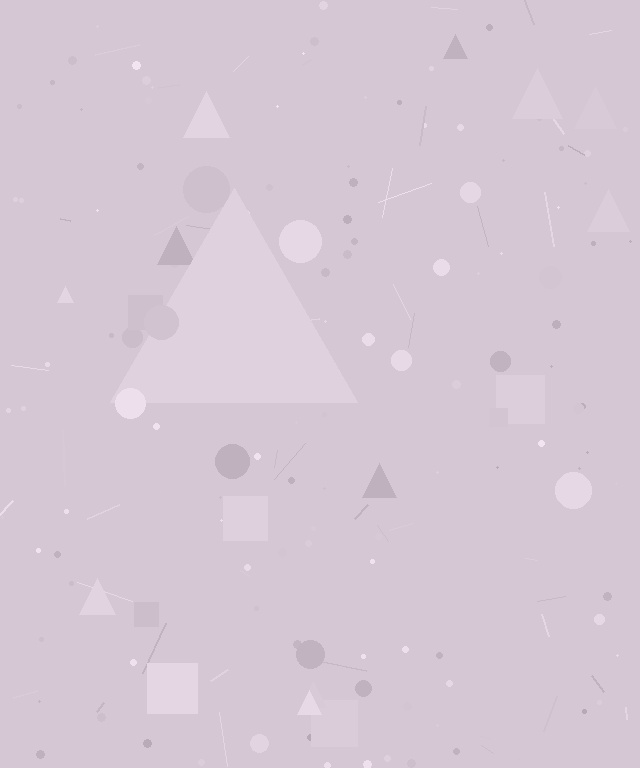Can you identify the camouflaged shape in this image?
The camouflaged shape is a triangle.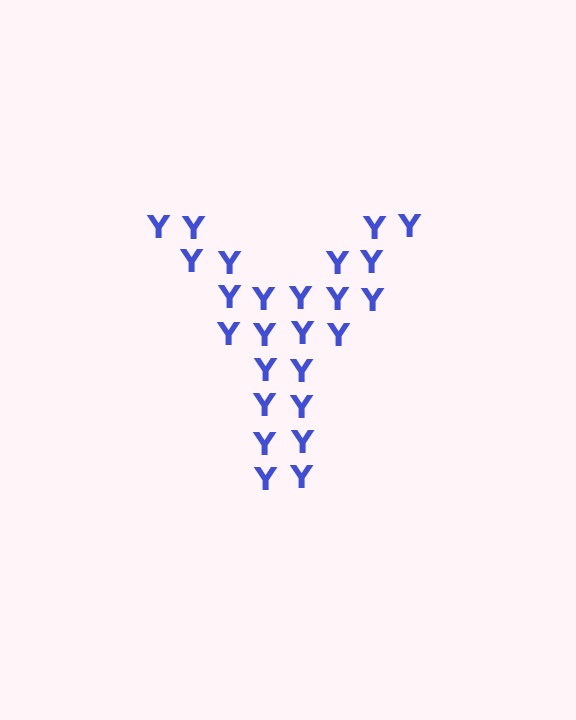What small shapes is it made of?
It is made of small letter Y's.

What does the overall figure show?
The overall figure shows the letter Y.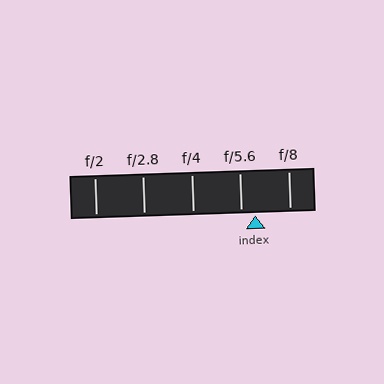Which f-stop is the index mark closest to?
The index mark is closest to f/5.6.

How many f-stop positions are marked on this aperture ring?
There are 5 f-stop positions marked.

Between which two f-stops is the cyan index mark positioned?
The index mark is between f/5.6 and f/8.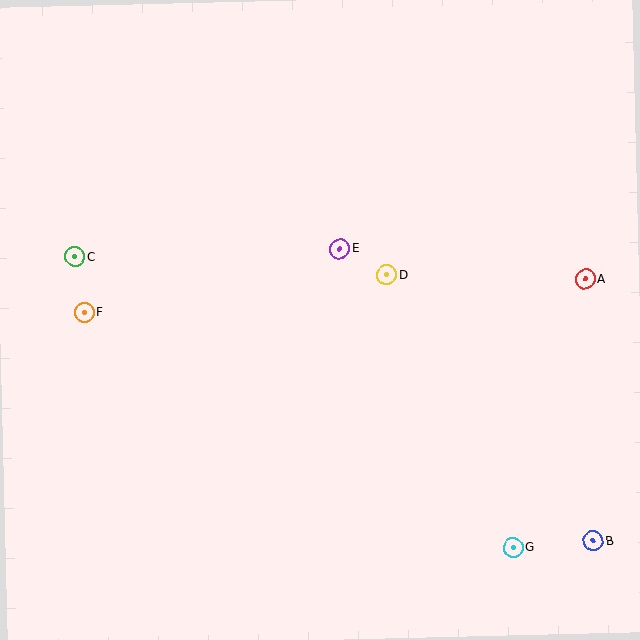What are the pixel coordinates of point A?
Point A is at (585, 279).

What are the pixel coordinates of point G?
Point G is at (513, 548).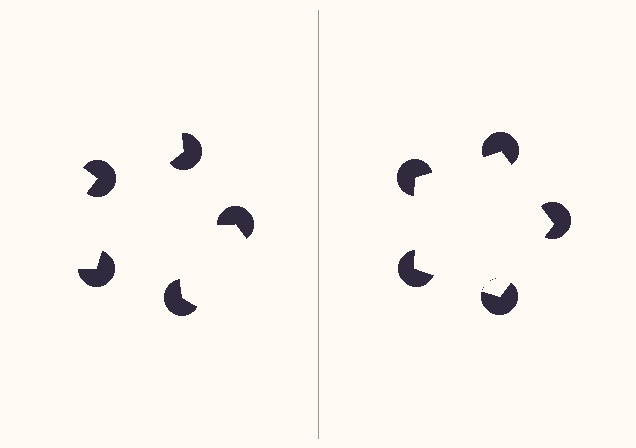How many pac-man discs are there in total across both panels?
10 — 5 on each side.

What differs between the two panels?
The pac-man discs are positioned identically on both sides; only the wedge orientations differ. On the right they align to a pentagon; on the left they are misaligned.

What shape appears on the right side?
An illusory pentagon.